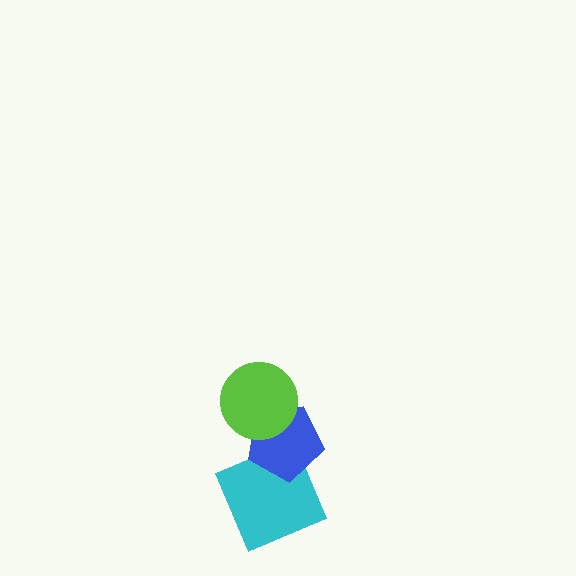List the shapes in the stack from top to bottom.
From top to bottom: the lime circle, the blue pentagon, the cyan square.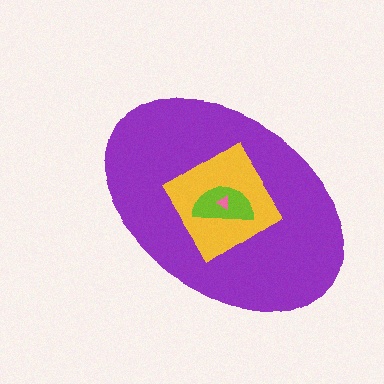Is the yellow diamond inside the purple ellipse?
Yes.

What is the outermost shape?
The purple ellipse.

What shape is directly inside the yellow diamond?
The lime semicircle.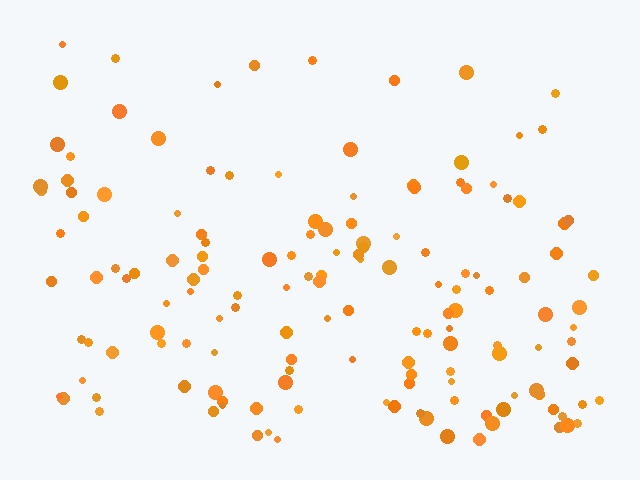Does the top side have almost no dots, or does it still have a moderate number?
Still a moderate number, just noticeably fewer than the bottom.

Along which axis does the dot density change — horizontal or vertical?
Vertical.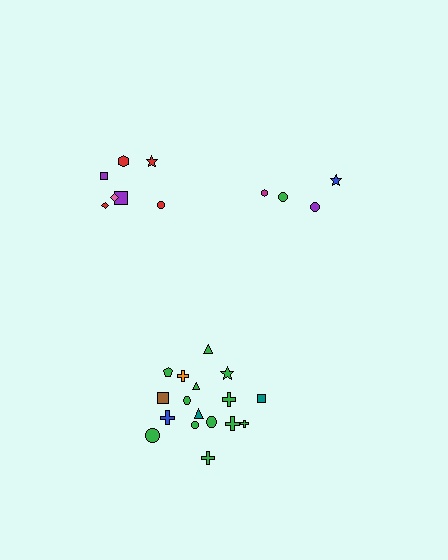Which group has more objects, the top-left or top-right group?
The top-left group.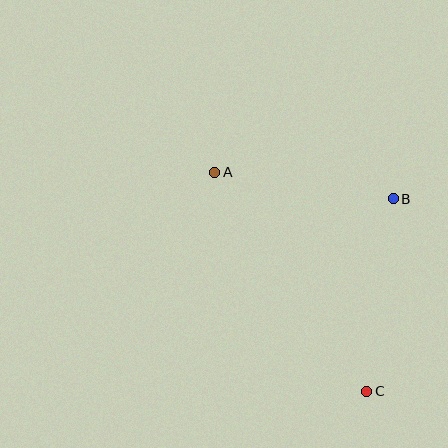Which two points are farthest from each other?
Points A and C are farthest from each other.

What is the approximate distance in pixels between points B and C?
The distance between B and C is approximately 195 pixels.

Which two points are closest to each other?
Points A and B are closest to each other.